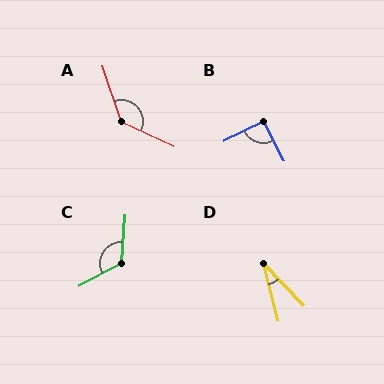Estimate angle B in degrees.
Approximately 91 degrees.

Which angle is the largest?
A, at approximately 134 degrees.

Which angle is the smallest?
D, at approximately 29 degrees.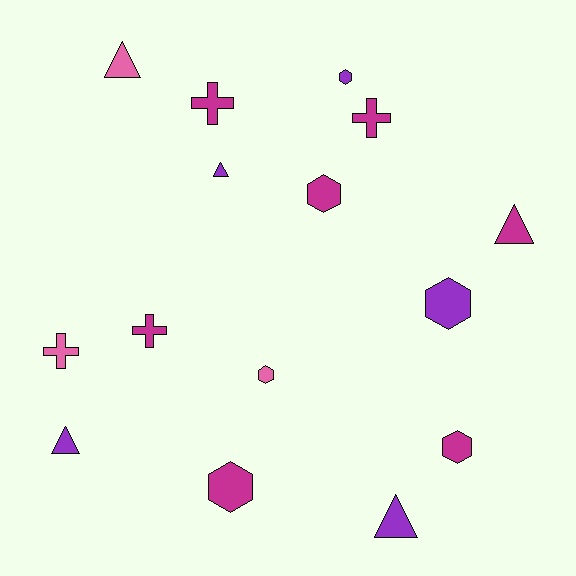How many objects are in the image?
There are 15 objects.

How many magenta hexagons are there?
There are 3 magenta hexagons.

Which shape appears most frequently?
Hexagon, with 6 objects.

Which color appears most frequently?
Magenta, with 7 objects.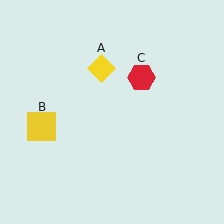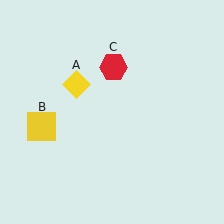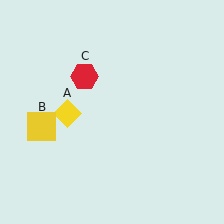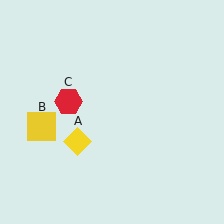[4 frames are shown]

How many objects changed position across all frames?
2 objects changed position: yellow diamond (object A), red hexagon (object C).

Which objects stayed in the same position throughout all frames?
Yellow square (object B) remained stationary.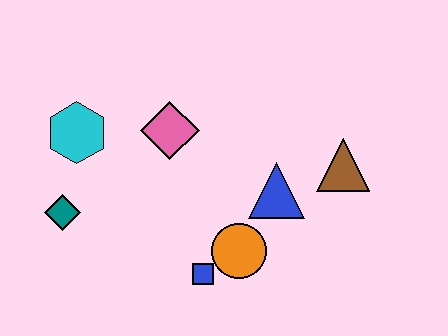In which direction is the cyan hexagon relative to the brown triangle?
The cyan hexagon is to the left of the brown triangle.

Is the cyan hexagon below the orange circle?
No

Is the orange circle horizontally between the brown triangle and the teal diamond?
Yes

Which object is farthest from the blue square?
The cyan hexagon is farthest from the blue square.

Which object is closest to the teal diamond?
The cyan hexagon is closest to the teal diamond.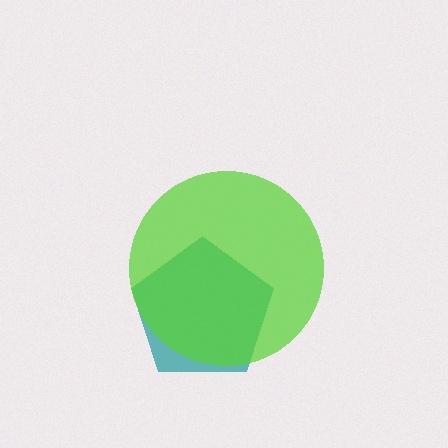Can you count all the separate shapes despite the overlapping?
Yes, there are 2 separate shapes.